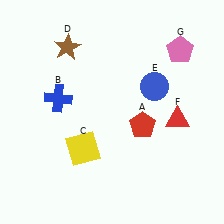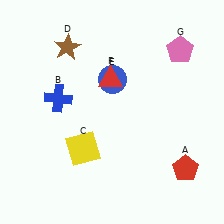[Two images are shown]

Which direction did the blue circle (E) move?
The blue circle (E) moved left.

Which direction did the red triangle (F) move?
The red triangle (F) moved left.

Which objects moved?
The objects that moved are: the red pentagon (A), the blue circle (E), the red triangle (F).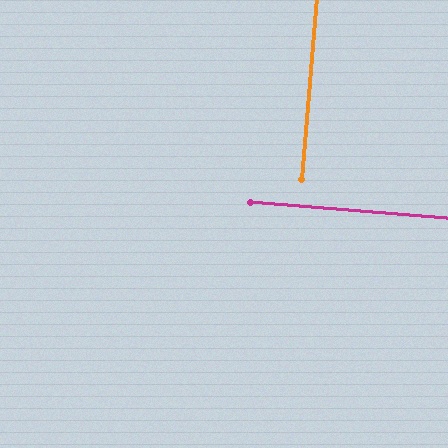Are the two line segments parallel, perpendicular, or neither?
Perpendicular — they meet at approximately 90°.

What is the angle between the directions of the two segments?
Approximately 90 degrees.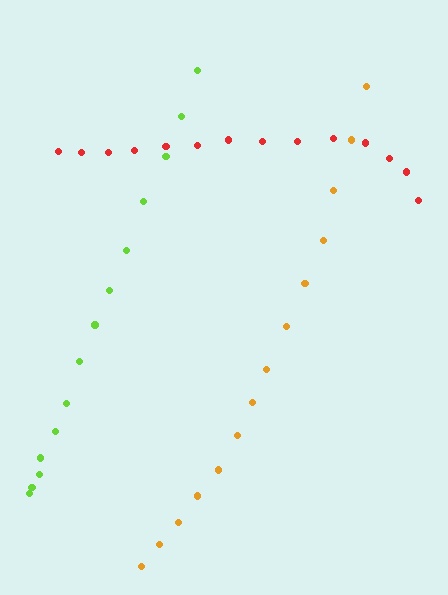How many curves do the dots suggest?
There are 3 distinct paths.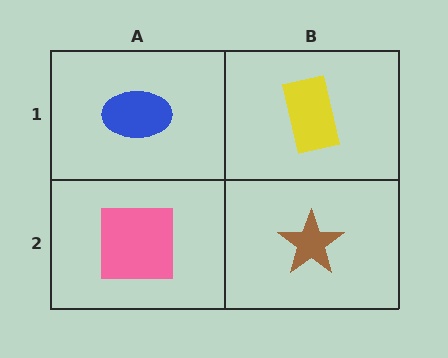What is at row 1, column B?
A yellow rectangle.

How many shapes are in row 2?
2 shapes.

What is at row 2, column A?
A pink square.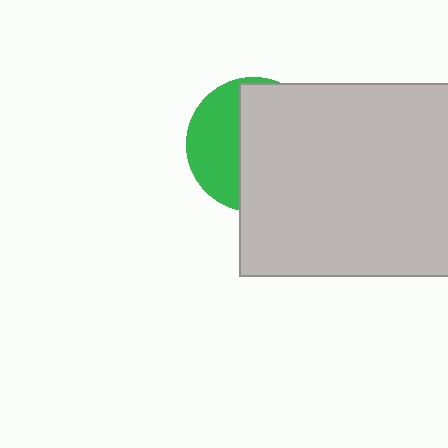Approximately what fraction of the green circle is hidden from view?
Roughly 62% of the green circle is hidden behind the light gray rectangle.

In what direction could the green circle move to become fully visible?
The green circle could move left. That would shift it out from behind the light gray rectangle entirely.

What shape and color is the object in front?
The object in front is a light gray rectangle.